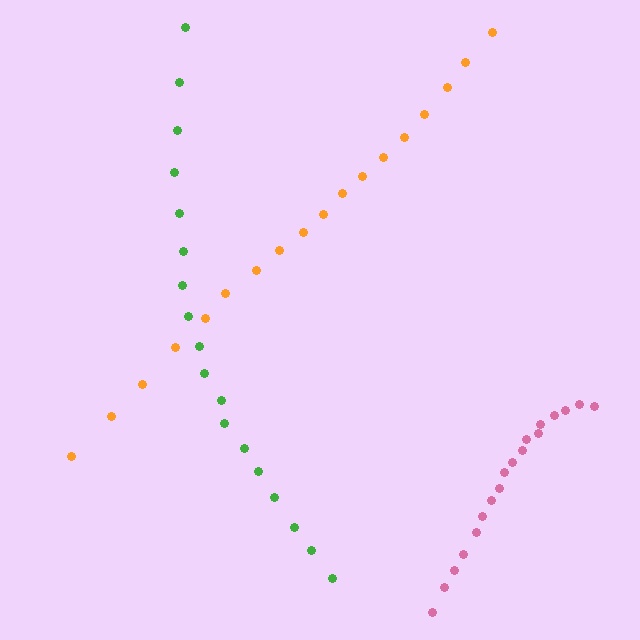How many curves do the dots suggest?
There are 3 distinct paths.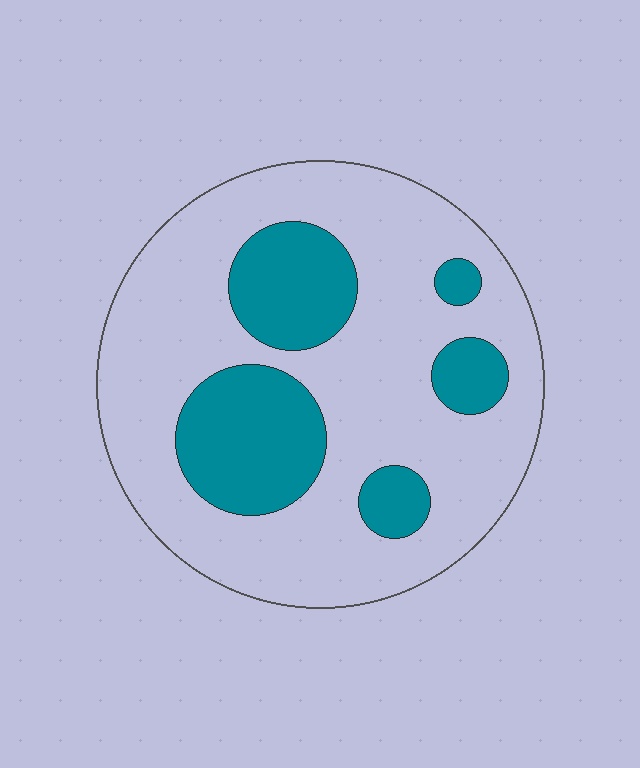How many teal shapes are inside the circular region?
5.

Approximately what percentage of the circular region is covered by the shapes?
Approximately 25%.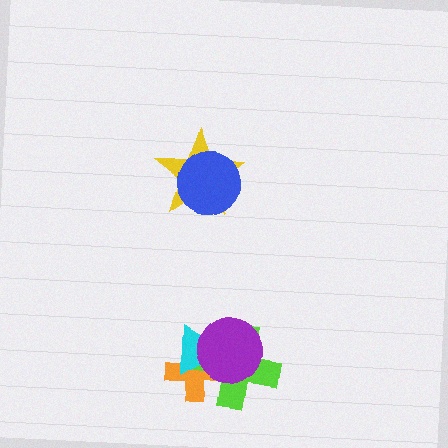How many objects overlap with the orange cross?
3 objects overlap with the orange cross.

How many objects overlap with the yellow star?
1 object overlaps with the yellow star.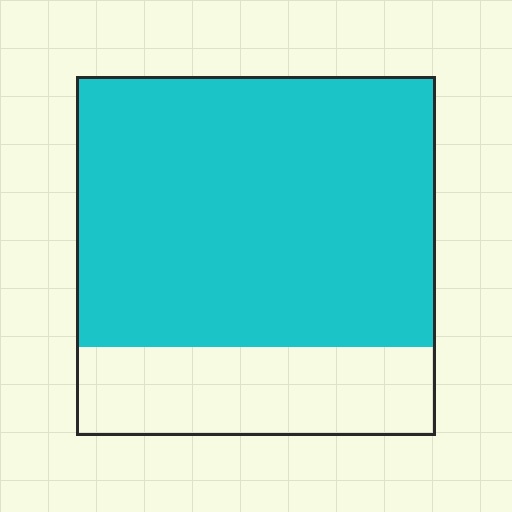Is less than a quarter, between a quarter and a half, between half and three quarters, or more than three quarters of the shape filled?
More than three quarters.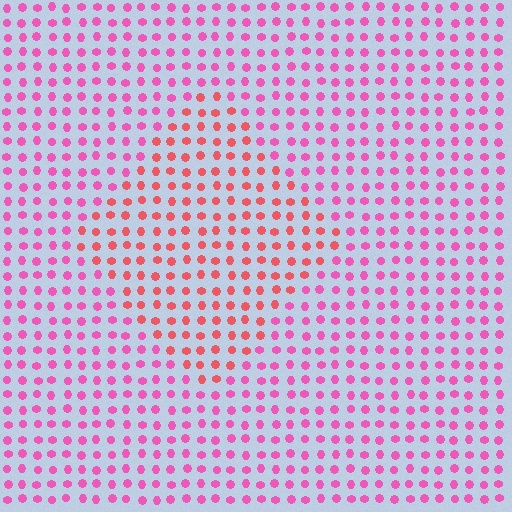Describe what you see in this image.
The image is filled with small pink elements in a uniform arrangement. A diamond-shaped region is visible where the elements are tinted to a slightly different hue, forming a subtle color boundary.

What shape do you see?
I see a diamond.